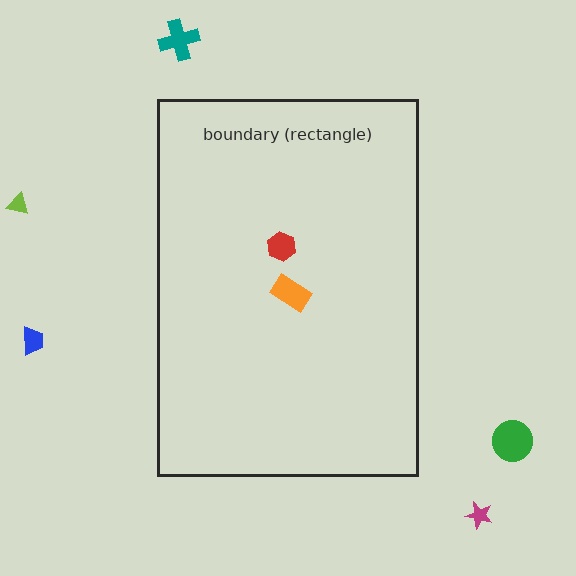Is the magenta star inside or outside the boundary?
Outside.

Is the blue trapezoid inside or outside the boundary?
Outside.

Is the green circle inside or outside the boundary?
Outside.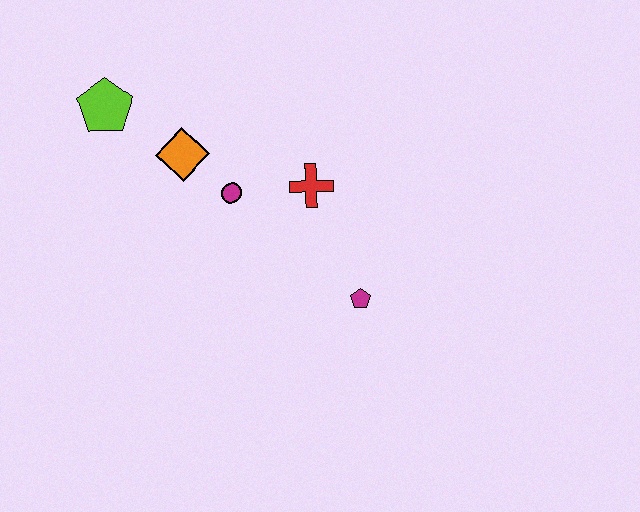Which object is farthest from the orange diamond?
The magenta pentagon is farthest from the orange diamond.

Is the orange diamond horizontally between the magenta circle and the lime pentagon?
Yes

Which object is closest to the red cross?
The magenta circle is closest to the red cross.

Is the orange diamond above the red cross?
Yes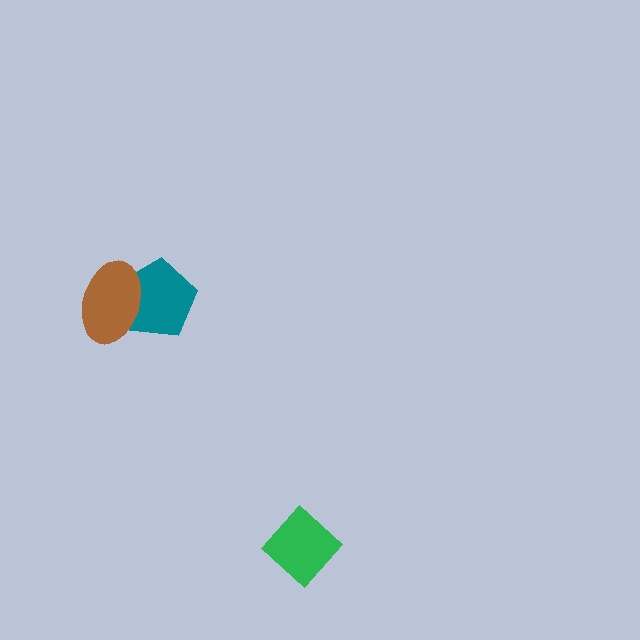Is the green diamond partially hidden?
No, no other shape covers it.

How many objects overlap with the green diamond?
0 objects overlap with the green diamond.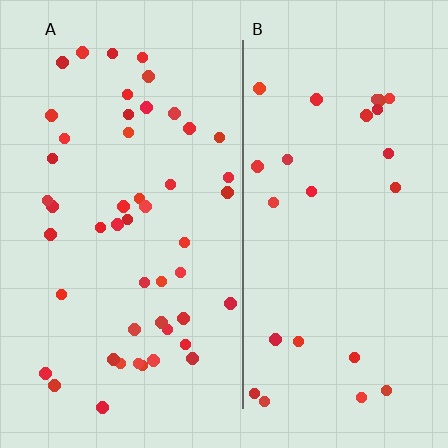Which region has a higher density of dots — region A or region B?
A (the left).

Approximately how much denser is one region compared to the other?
Approximately 1.9× — region A over region B.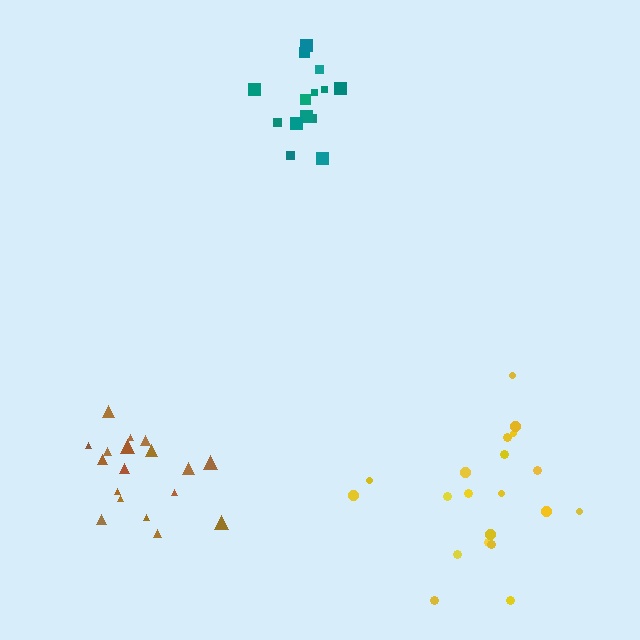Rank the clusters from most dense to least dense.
teal, brown, yellow.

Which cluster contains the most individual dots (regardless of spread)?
Yellow (20).